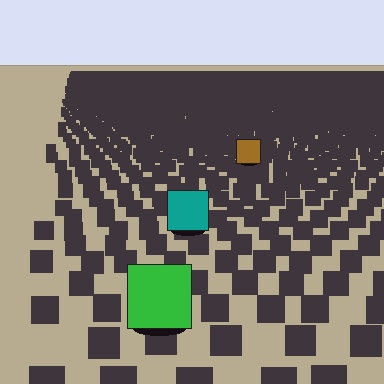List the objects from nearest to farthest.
From nearest to farthest: the green square, the teal square, the brown square.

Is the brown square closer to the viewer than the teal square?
No. The teal square is closer — you can tell from the texture gradient: the ground texture is coarser near it.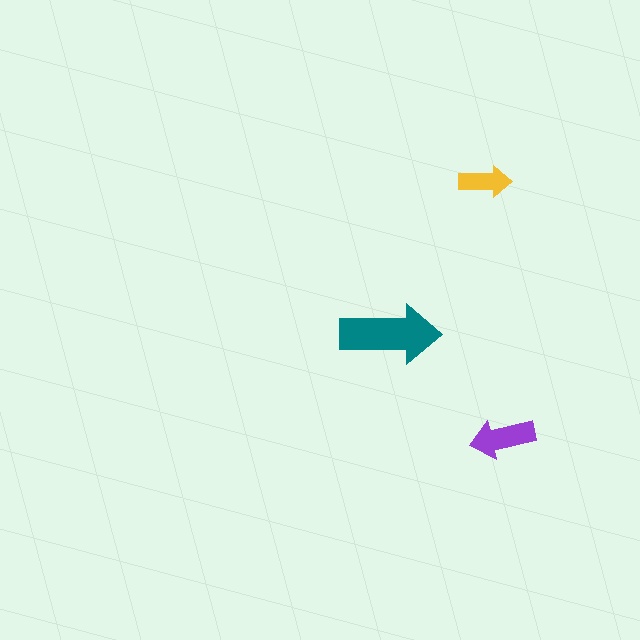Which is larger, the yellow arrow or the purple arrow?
The purple one.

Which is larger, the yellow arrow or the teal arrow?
The teal one.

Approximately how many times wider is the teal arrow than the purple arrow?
About 1.5 times wider.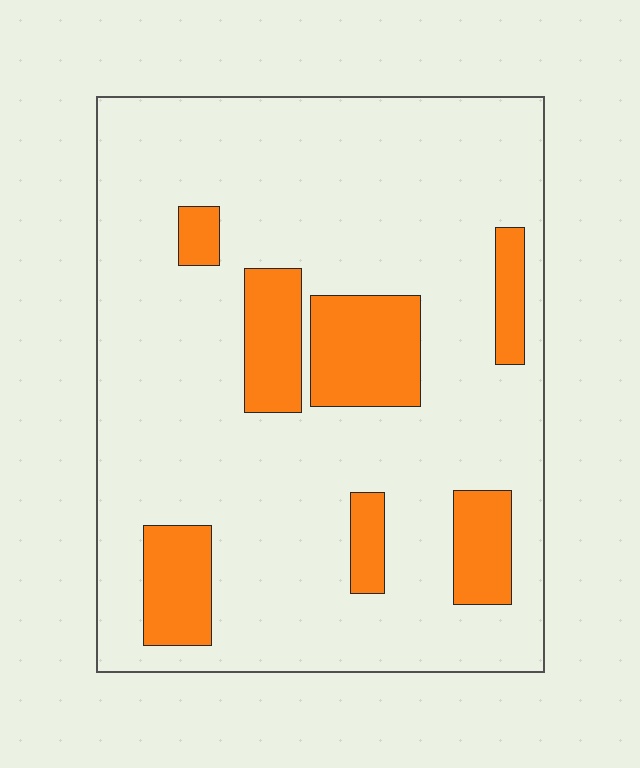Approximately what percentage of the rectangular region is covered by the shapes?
Approximately 20%.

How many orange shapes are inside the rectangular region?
7.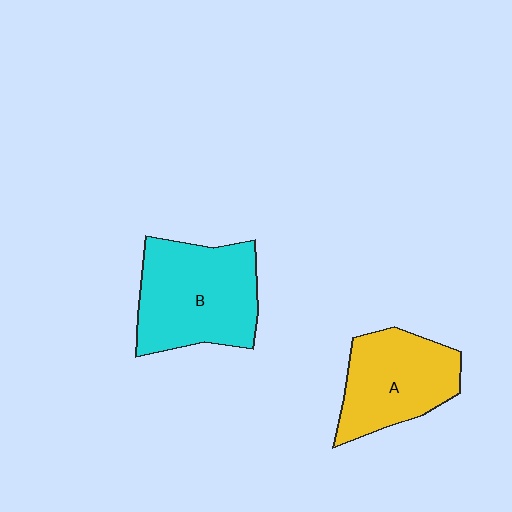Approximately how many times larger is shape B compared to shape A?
Approximately 1.2 times.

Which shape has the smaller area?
Shape A (yellow).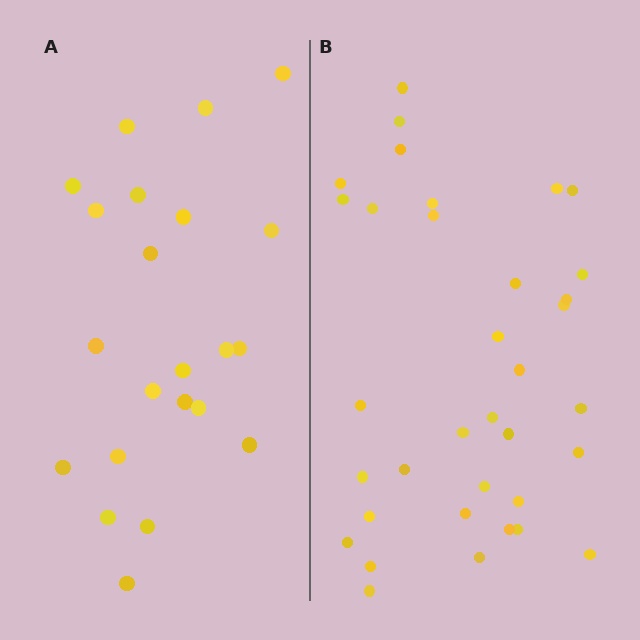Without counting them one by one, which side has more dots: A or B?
Region B (the right region) has more dots.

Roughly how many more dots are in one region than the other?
Region B has approximately 15 more dots than region A.